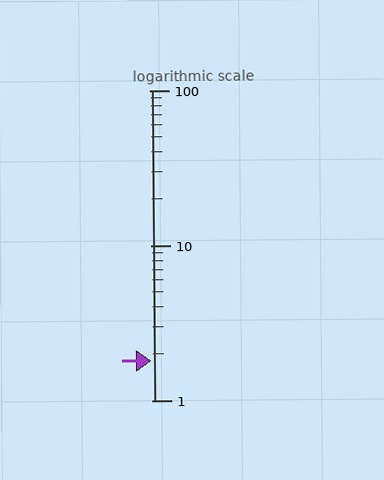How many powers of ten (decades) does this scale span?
The scale spans 2 decades, from 1 to 100.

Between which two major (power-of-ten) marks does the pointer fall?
The pointer is between 1 and 10.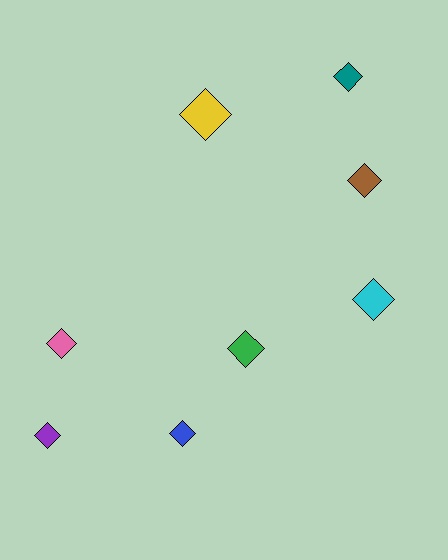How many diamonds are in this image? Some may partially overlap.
There are 8 diamonds.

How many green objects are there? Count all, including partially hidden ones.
There is 1 green object.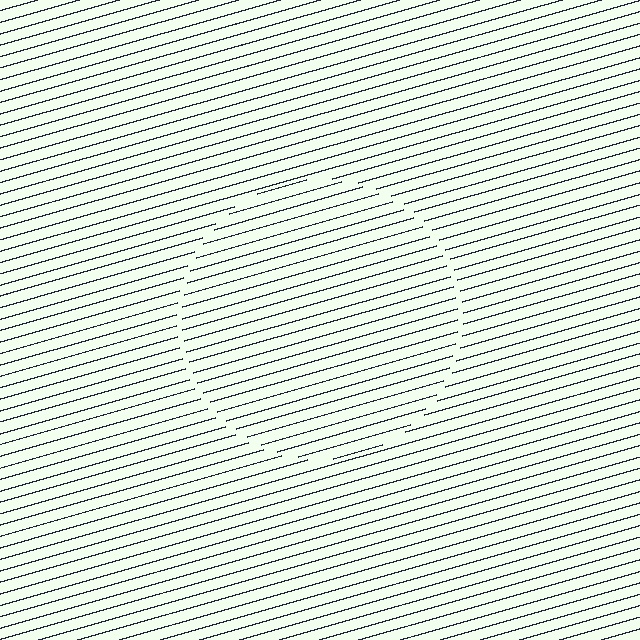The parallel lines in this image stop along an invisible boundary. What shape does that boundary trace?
An illusory circle. The interior of the shape contains the same grating, shifted by half a period — the contour is defined by the phase discontinuity where line-ends from the inner and outer gratings abut.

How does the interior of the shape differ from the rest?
The interior of the shape contains the same grating, shifted by half a period — the contour is defined by the phase discontinuity where line-ends from the inner and outer gratings abut.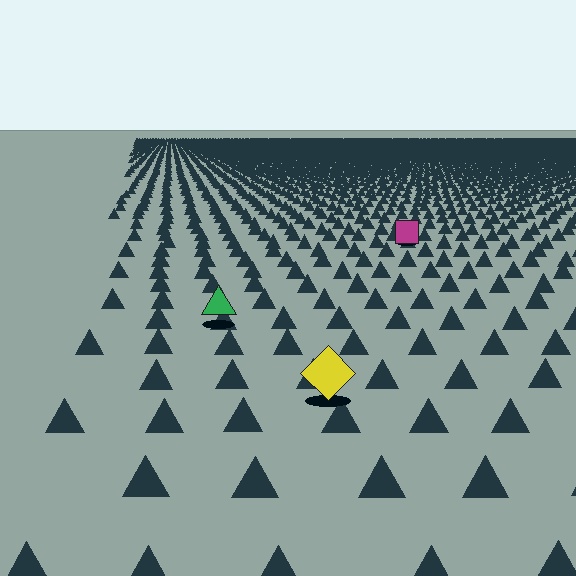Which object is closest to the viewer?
The yellow diamond is closest. The texture marks near it are larger and more spread out.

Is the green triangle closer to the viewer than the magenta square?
Yes. The green triangle is closer — you can tell from the texture gradient: the ground texture is coarser near it.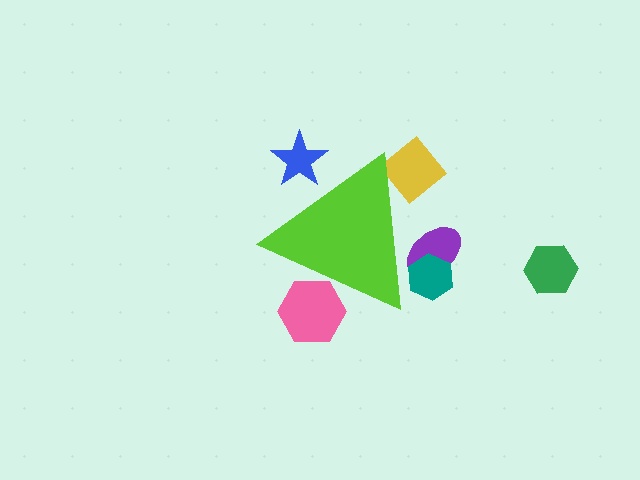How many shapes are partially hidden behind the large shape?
5 shapes are partially hidden.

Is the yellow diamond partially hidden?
Yes, the yellow diamond is partially hidden behind the lime triangle.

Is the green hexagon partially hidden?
No, the green hexagon is fully visible.